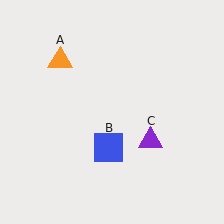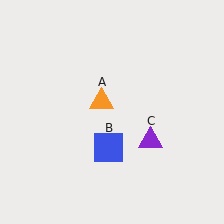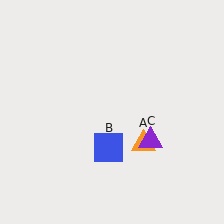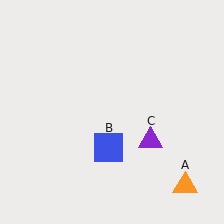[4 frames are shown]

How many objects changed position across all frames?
1 object changed position: orange triangle (object A).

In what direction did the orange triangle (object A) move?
The orange triangle (object A) moved down and to the right.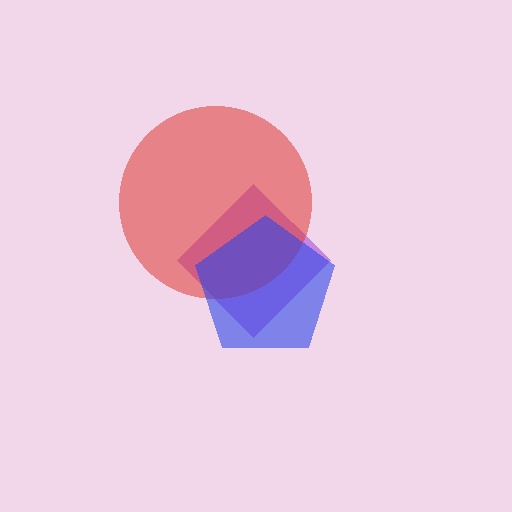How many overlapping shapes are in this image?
There are 3 overlapping shapes in the image.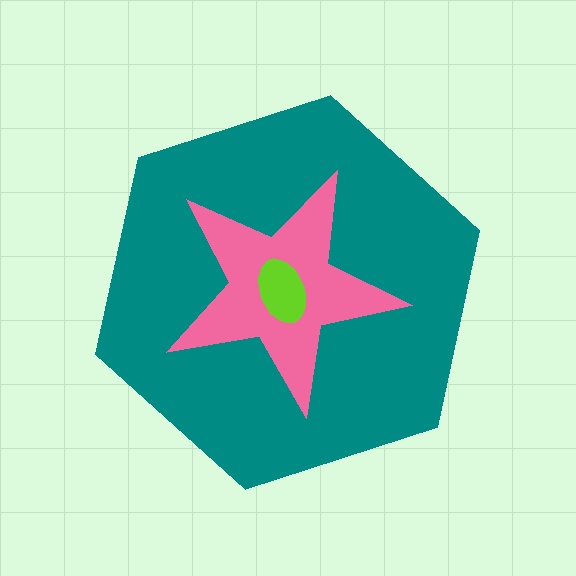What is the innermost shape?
The lime ellipse.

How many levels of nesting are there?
3.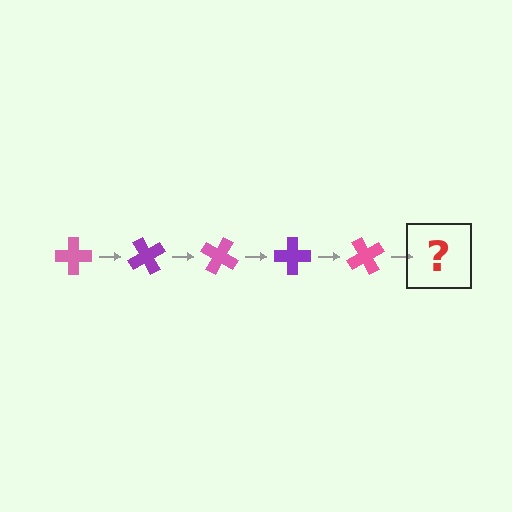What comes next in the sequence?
The next element should be a purple cross, rotated 300 degrees from the start.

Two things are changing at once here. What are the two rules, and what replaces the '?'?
The two rules are that it rotates 60 degrees each step and the color cycles through pink and purple. The '?' should be a purple cross, rotated 300 degrees from the start.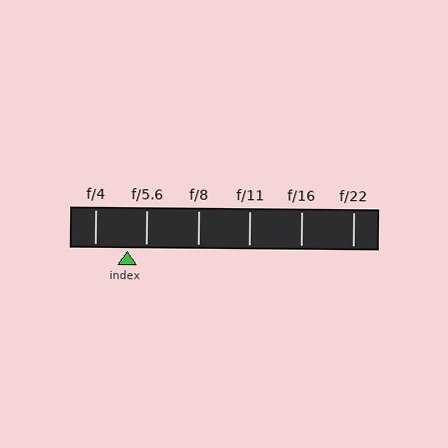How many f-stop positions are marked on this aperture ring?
There are 6 f-stop positions marked.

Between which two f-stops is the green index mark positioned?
The index mark is between f/4 and f/5.6.